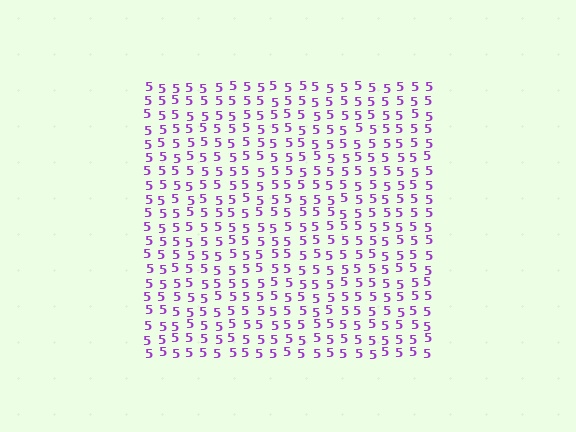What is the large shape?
The large shape is a square.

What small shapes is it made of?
It is made of small digit 5's.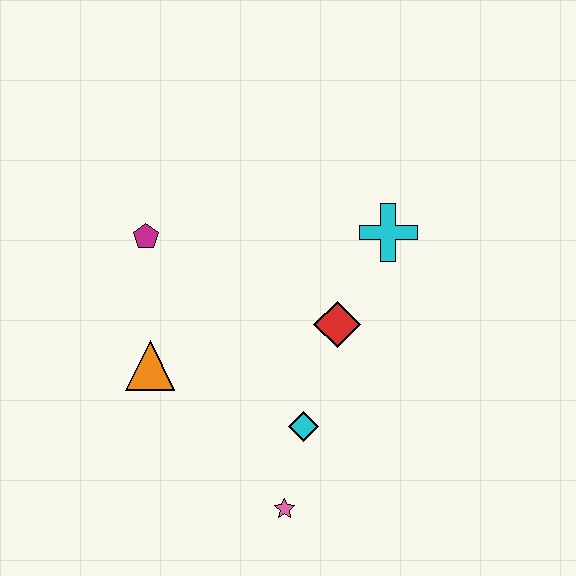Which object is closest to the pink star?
The cyan diamond is closest to the pink star.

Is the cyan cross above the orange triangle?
Yes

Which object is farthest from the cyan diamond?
The magenta pentagon is farthest from the cyan diamond.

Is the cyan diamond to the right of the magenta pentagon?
Yes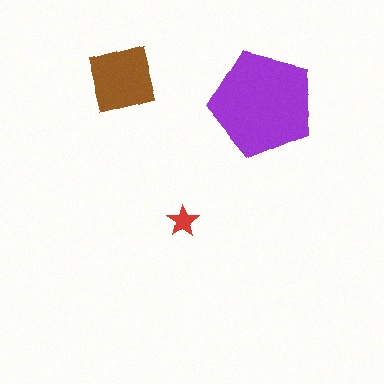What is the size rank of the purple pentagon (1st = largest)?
1st.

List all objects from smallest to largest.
The red star, the brown square, the purple pentagon.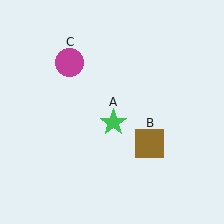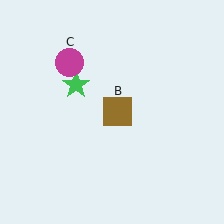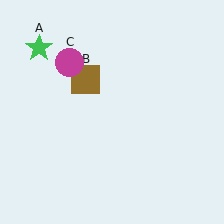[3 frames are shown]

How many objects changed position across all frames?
2 objects changed position: green star (object A), brown square (object B).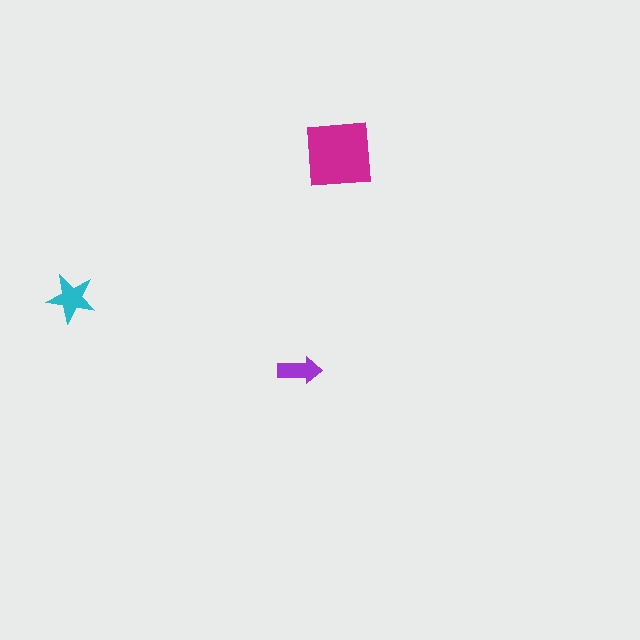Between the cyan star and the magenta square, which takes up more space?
The magenta square.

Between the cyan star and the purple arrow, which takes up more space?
The cyan star.